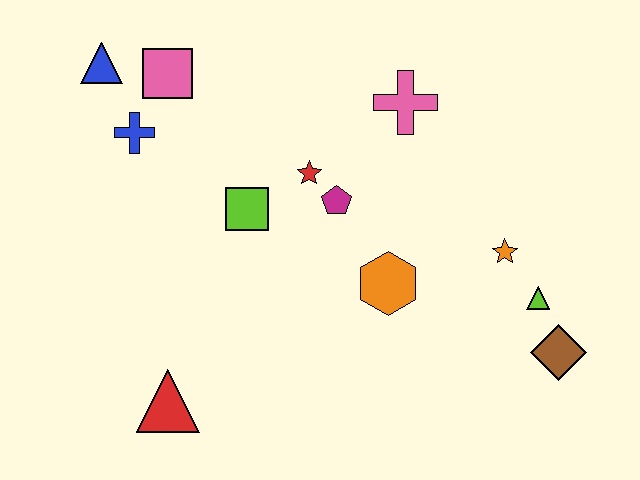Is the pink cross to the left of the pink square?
No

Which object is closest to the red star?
The magenta pentagon is closest to the red star.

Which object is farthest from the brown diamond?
The blue triangle is farthest from the brown diamond.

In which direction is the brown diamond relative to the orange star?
The brown diamond is below the orange star.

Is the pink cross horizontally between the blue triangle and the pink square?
No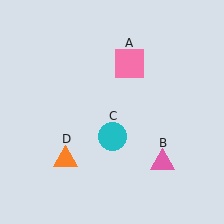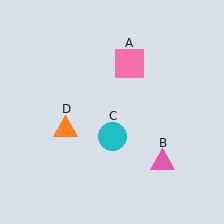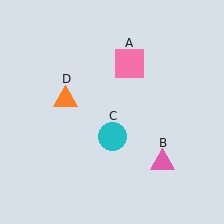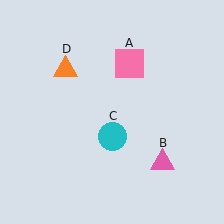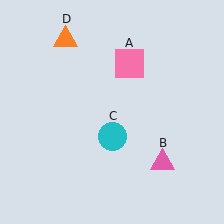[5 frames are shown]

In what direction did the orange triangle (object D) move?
The orange triangle (object D) moved up.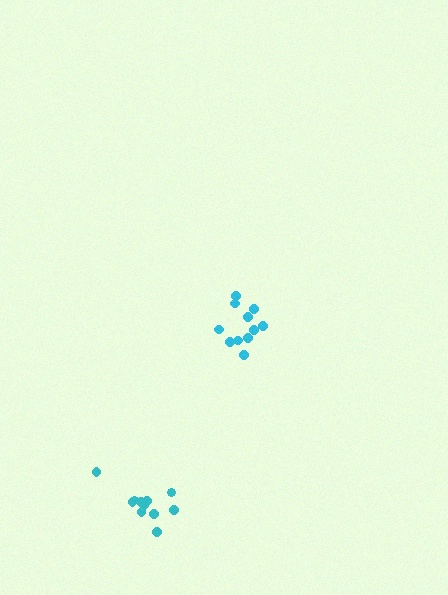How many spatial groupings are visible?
There are 2 spatial groupings.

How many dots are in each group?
Group 1: 11 dots, Group 2: 11 dots (22 total).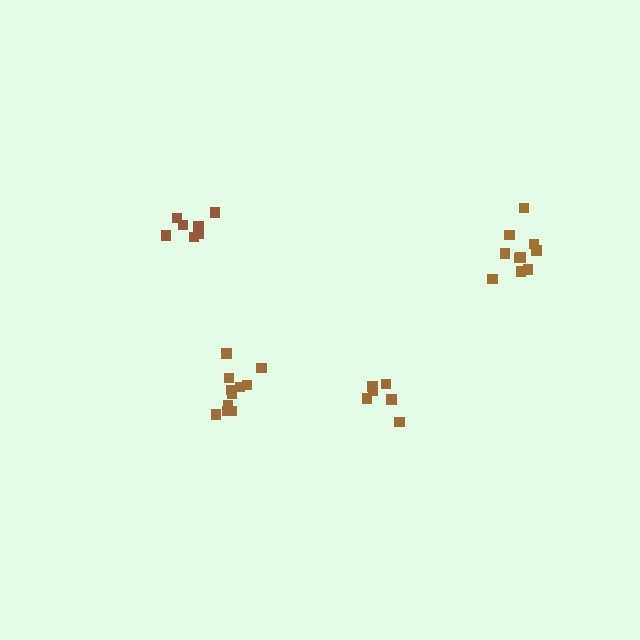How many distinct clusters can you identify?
There are 4 distinct clusters.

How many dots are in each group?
Group 1: 12 dots, Group 2: 6 dots, Group 3: 10 dots, Group 4: 7 dots (35 total).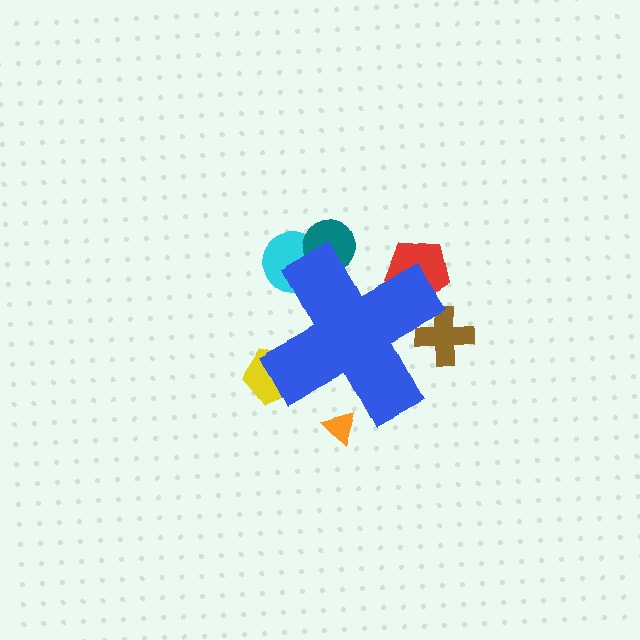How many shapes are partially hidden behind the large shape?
6 shapes are partially hidden.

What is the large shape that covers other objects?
A blue cross.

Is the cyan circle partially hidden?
Yes, the cyan circle is partially hidden behind the blue cross.